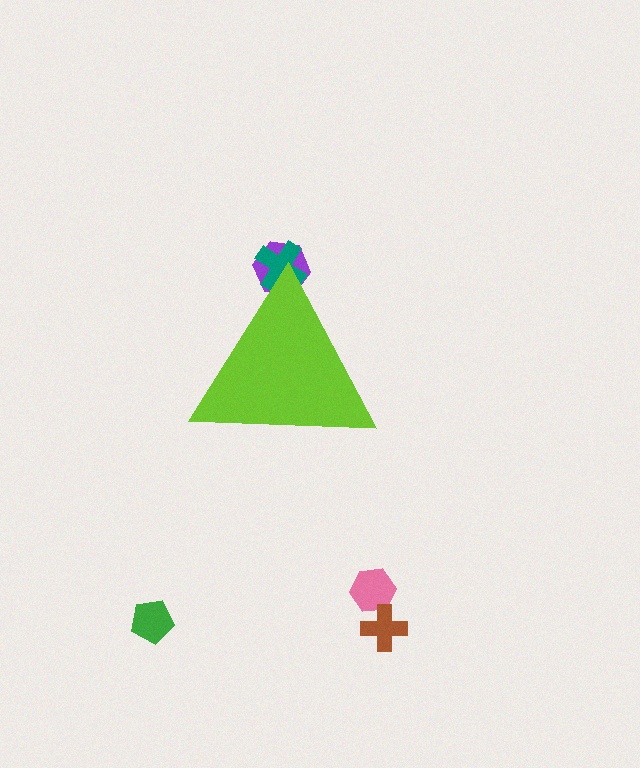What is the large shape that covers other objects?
A lime triangle.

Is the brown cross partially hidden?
No, the brown cross is fully visible.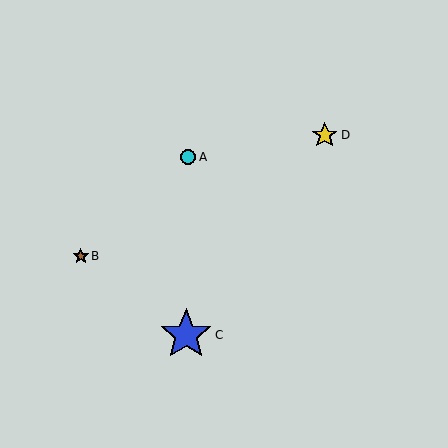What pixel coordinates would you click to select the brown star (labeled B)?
Click at (81, 256) to select the brown star B.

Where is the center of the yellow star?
The center of the yellow star is at (325, 135).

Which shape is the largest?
The blue star (labeled C) is the largest.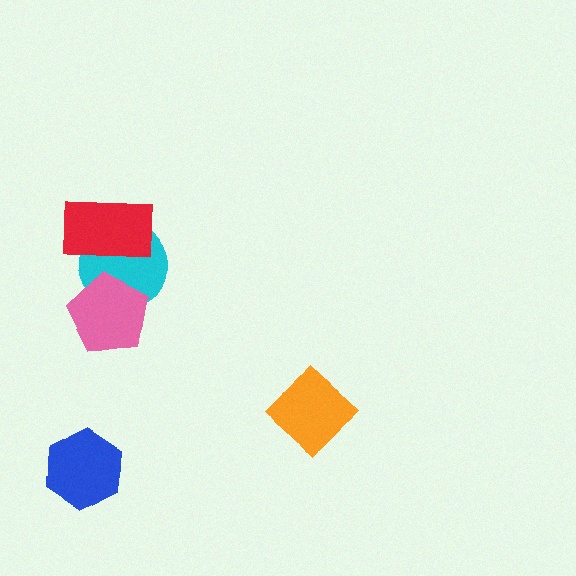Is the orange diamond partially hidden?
No, no other shape covers it.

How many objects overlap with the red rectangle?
1 object overlaps with the red rectangle.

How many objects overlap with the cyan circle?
2 objects overlap with the cyan circle.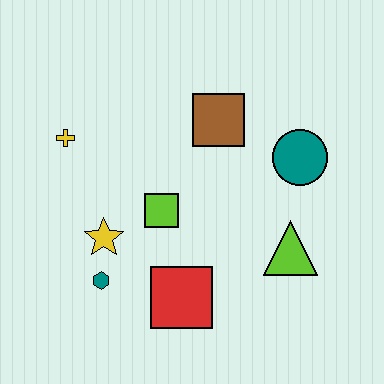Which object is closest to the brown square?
The teal circle is closest to the brown square.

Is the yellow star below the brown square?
Yes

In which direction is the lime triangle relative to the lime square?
The lime triangle is to the right of the lime square.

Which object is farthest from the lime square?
The teal circle is farthest from the lime square.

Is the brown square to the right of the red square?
Yes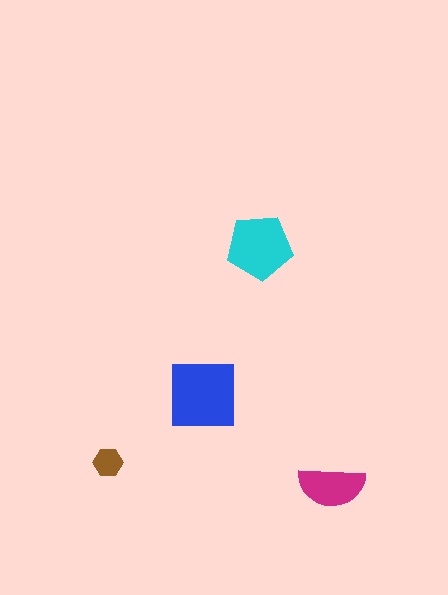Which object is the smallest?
The brown hexagon.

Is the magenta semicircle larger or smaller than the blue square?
Smaller.